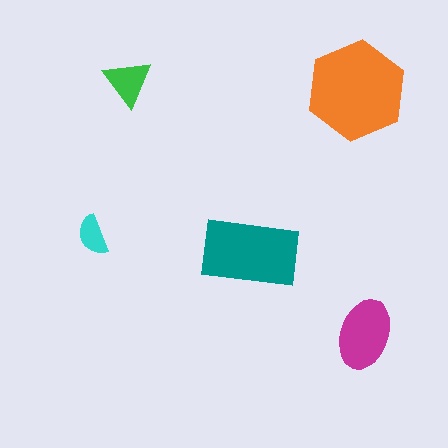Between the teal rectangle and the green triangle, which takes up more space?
The teal rectangle.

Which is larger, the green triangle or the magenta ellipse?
The magenta ellipse.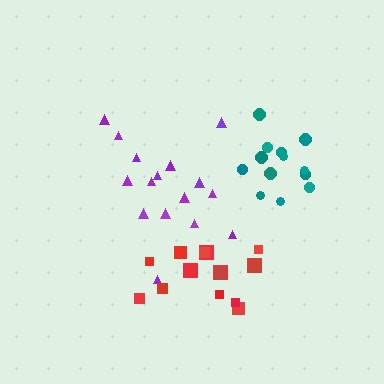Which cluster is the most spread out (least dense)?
Red.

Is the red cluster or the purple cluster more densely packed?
Purple.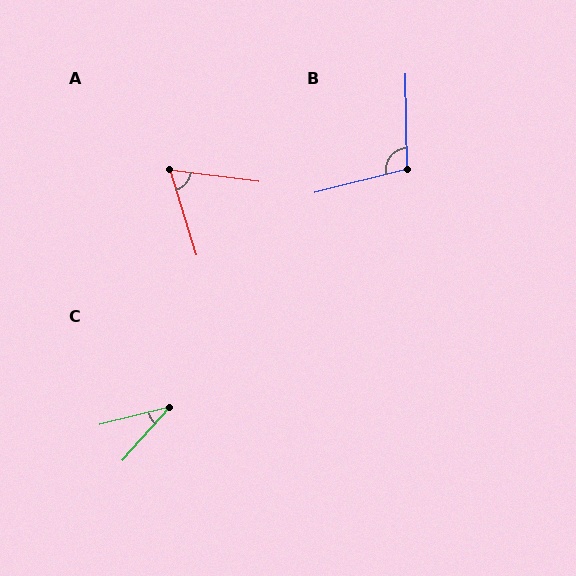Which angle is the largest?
B, at approximately 103 degrees.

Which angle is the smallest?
C, at approximately 34 degrees.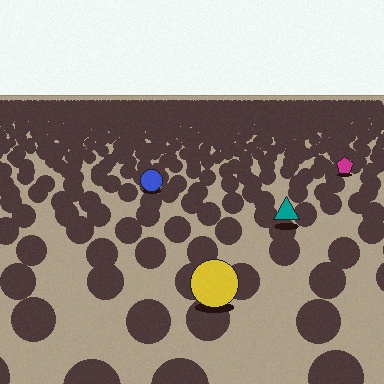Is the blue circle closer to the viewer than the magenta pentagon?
Yes. The blue circle is closer — you can tell from the texture gradient: the ground texture is coarser near it.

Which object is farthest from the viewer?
The magenta pentagon is farthest from the viewer. It appears smaller and the ground texture around it is denser.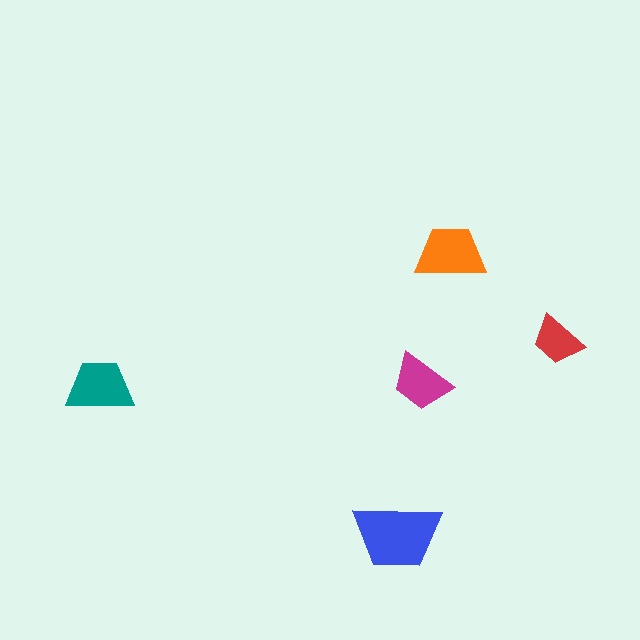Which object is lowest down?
The blue trapezoid is bottommost.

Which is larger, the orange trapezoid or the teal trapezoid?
The orange one.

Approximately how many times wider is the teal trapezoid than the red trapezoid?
About 1.5 times wider.